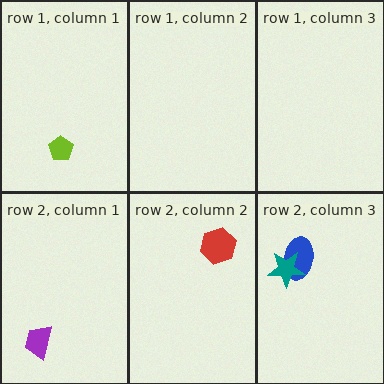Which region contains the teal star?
The row 2, column 3 region.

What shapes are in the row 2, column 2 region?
The yellow arrow, the red hexagon.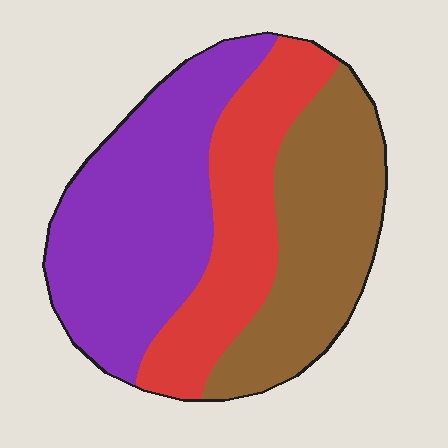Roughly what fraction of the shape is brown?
Brown takes up about one third (1/3) of the shape.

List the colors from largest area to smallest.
From largest to smallest: purple, brown, red.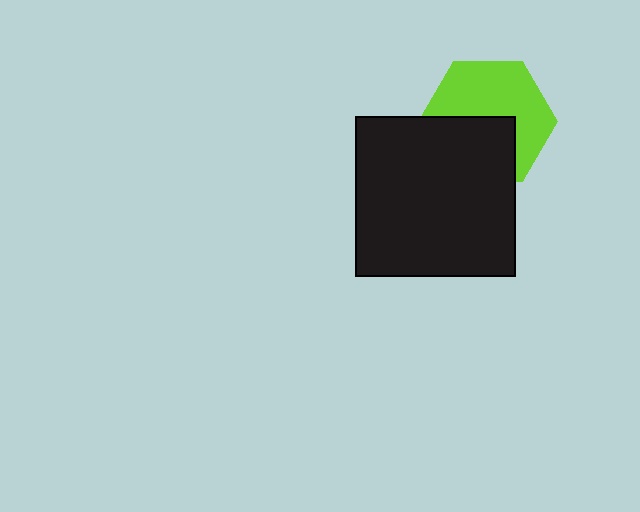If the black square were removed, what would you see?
You would see the complete lime hexagon.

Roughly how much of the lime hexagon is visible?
About half of it is visible (roughly 57%).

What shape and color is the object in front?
The object in front is a black square.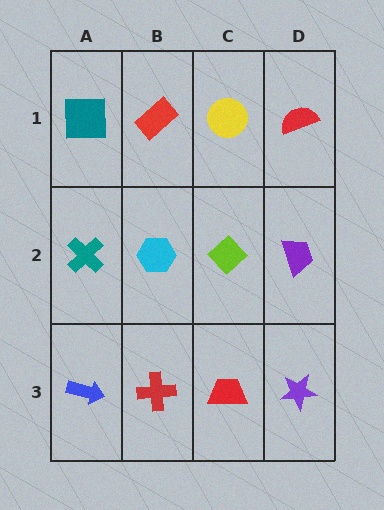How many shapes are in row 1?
4 shapes.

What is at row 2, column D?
A purple trapezoid.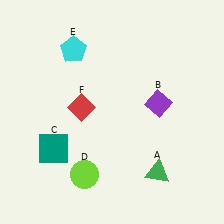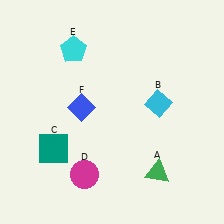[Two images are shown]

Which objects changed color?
B changed from purple to cyan. D changed from lime to magenta. F changed from red to blue.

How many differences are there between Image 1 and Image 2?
There are 3 differences between the two images.